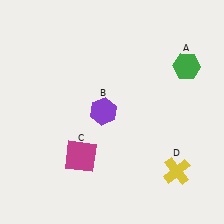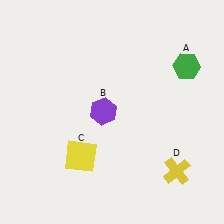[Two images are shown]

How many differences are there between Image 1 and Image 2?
There is 1 difference between the two images.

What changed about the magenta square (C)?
In Image 1, C is magenta. In Image 2, it changed to yellow.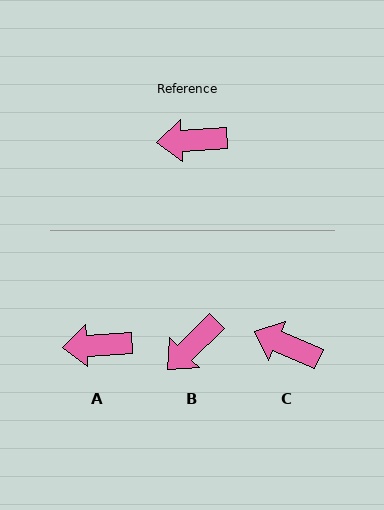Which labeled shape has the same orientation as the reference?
A.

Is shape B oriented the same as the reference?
No, it is off by about 41 degrees.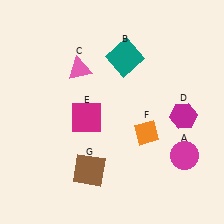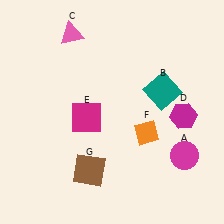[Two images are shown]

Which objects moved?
The objects that moved are: the teal square (B), the pink triangle (C).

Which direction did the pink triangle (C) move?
The pink triangle (C) moved up.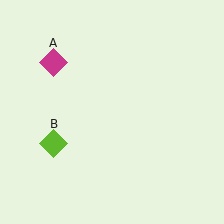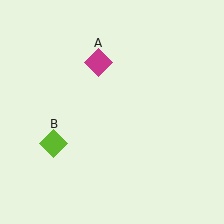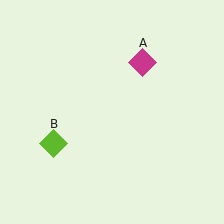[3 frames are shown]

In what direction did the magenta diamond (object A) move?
The magenta diamond (object A) moved right.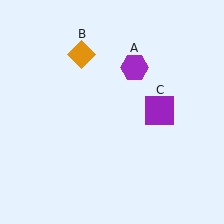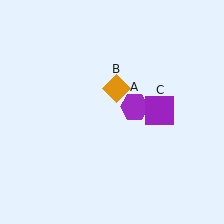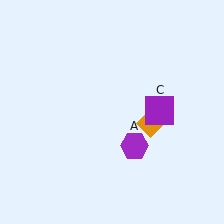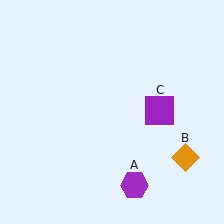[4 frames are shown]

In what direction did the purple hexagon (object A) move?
The purple hexagon (object A) moved down.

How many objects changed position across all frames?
2 objects changed position: purple hexagon (object A), orange diamond (object B).